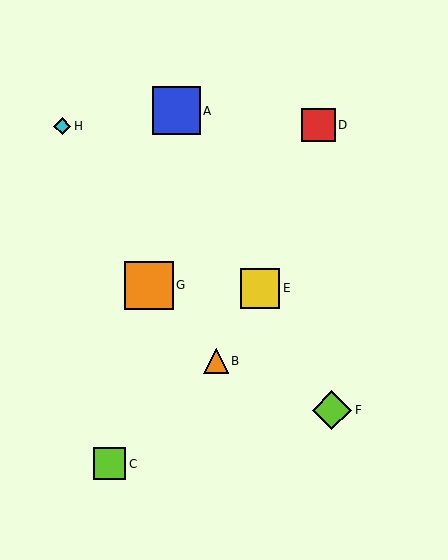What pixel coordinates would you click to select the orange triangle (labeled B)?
Click at (216, 361) to select the orange triangle B.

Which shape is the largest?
The orange square (labeled G) is the largest.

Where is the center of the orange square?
The center of the orange square is at (149, 285).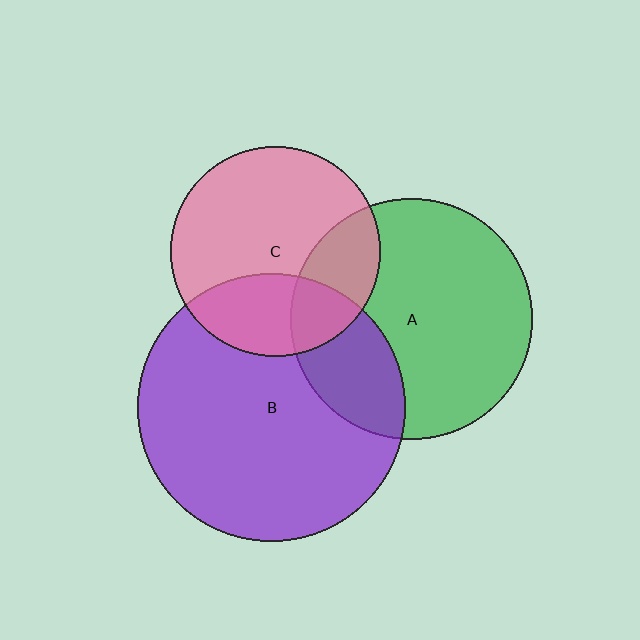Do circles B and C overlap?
Yes.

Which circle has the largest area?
Circle B (purple).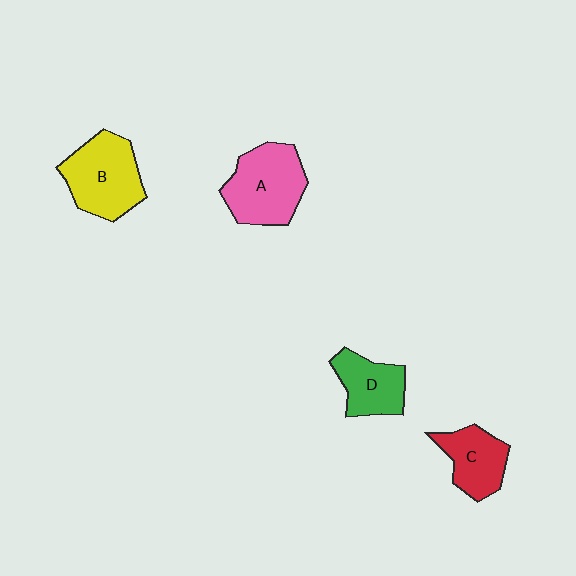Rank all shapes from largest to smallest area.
From largest to smallest: A (pink), B (yellow), C (red), D (green).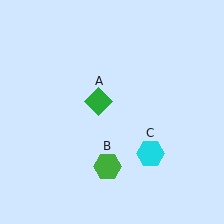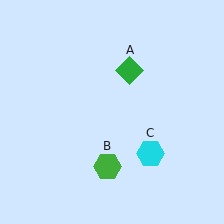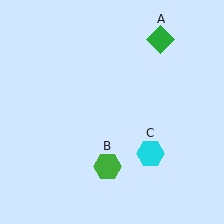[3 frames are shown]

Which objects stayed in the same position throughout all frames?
Green hexagon (object B) and cyan hexagon (object C) remained stationary.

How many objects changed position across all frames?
1 object changed position: green diamond (object A).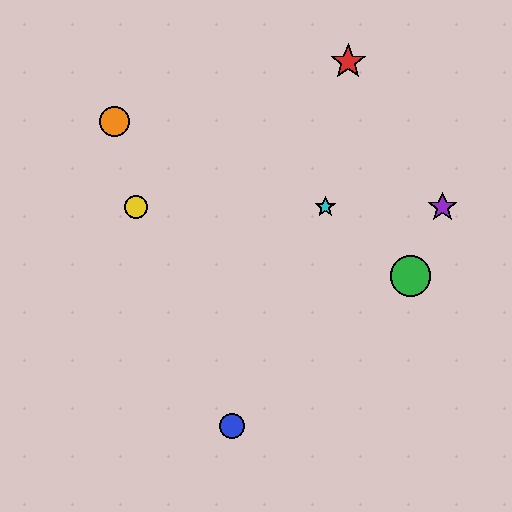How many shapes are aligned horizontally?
3 shapes (the yellow circle, the purple star, the cyan star) are aligned horizontally.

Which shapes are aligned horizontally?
The yellow circle, the purple star, the cyan star are aligned horizontally.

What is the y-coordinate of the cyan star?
The cyan star is at y≈207.